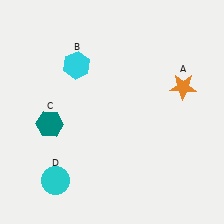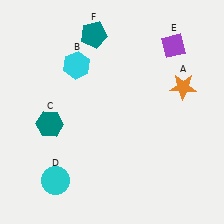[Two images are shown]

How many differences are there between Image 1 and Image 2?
There are 2 differences between the two images.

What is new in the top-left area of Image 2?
A teal pentagon (F) was added in the top-left area of Image 2.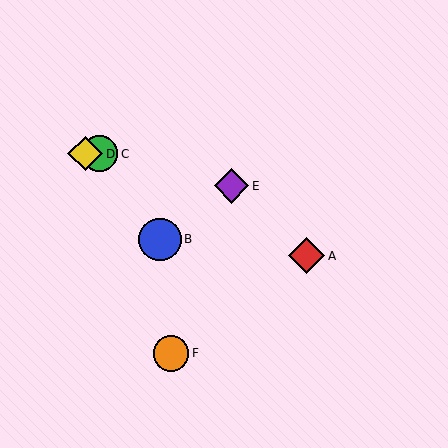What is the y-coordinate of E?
Object E is at y≈186.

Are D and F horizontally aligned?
No, D is at y≈154 and F is at y≈353.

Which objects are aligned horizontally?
Objects C, D are aligned horizontally.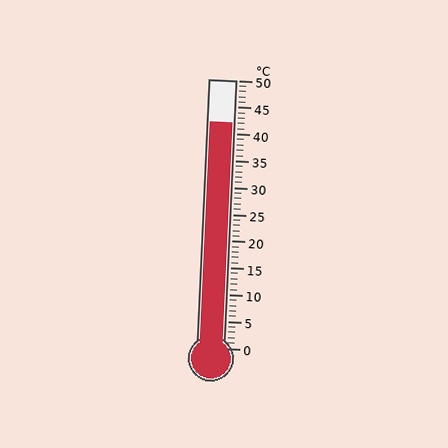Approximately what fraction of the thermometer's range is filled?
The thermometer is filled to approximately 85% of its range.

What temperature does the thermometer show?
The thermometer shows approximately 42°C.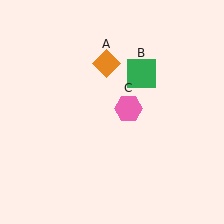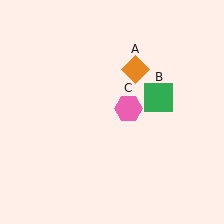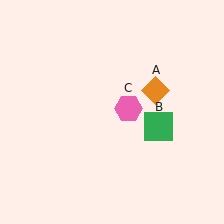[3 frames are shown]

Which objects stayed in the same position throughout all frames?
Pink hexagon (object C) remained stationary.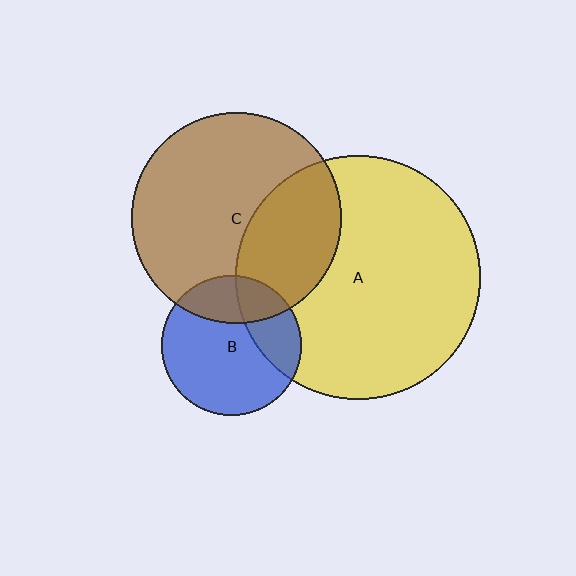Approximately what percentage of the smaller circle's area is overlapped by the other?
Approximately 35%.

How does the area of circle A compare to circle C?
Approximately 1.3 times.